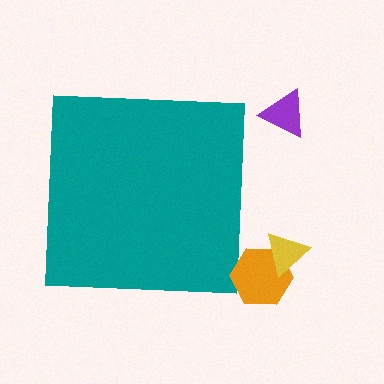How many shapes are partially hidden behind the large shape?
0 shapes are partially hidden.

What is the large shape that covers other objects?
A teal square.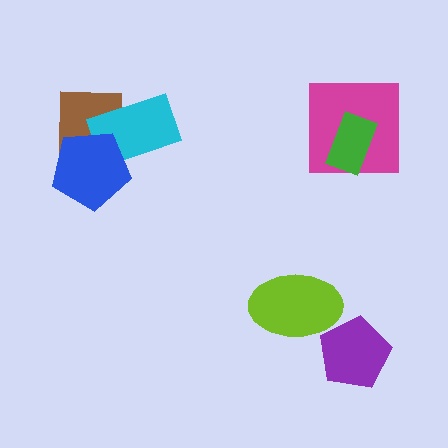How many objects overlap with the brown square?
2 objects overlap with the brown square.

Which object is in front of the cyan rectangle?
The blue pentagon is in front of the cyan rectangle.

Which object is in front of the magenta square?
The green rectangle is in front of the magenta square.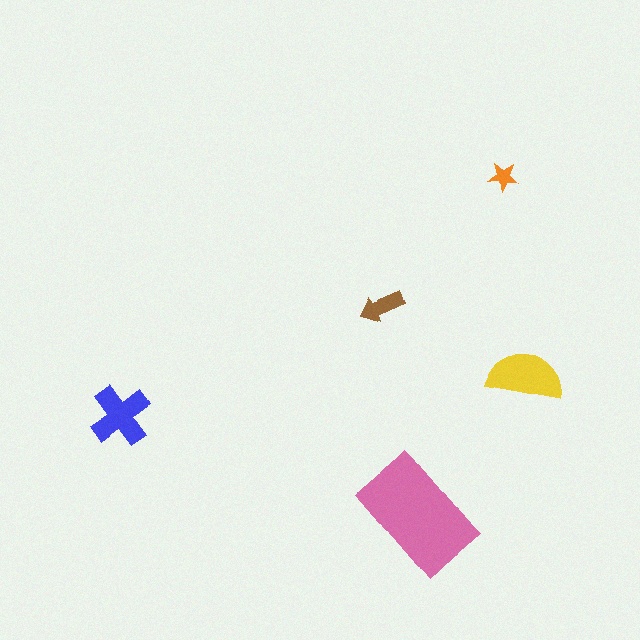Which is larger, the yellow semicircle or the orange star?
The yellow semicircle.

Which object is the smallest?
The orange star.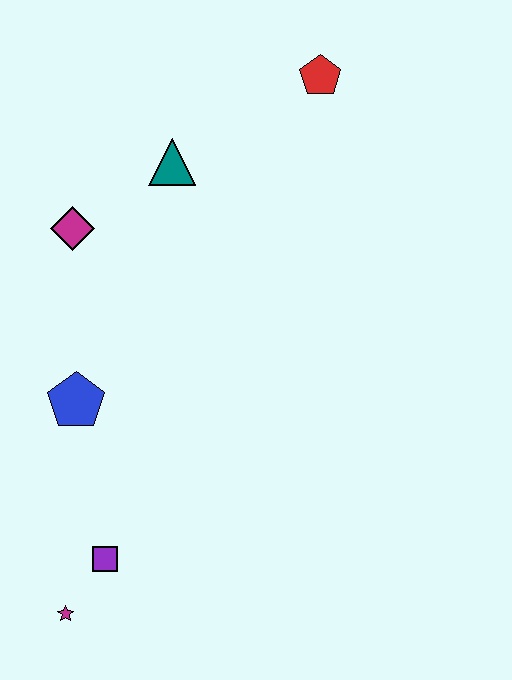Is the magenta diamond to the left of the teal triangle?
Yes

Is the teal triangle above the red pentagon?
No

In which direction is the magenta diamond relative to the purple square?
The magenta diamond is above the purple square.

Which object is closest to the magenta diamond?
The teal triangle is closest to the magenta diamond.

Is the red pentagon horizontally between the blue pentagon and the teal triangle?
No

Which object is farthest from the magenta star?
The red pentagon is farthest from the magenta star.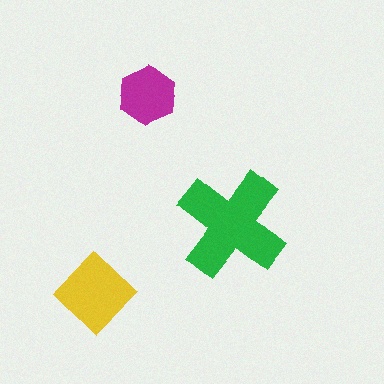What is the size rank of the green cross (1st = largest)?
1st.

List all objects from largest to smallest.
The green cross, the yellow diamond, the magenta hexagon.